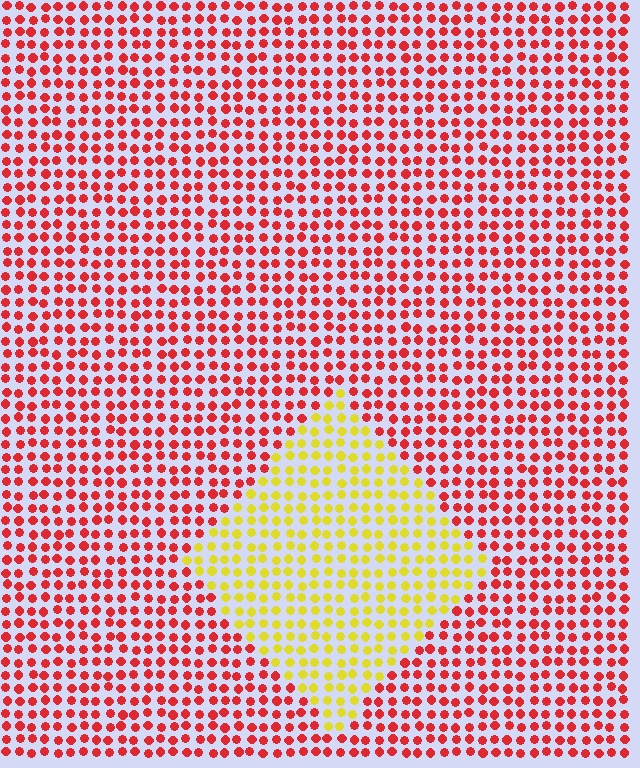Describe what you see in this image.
The image is filled with small red elements in a uniform arrangement. A diamond-shaped region is visible where the elements are tinted to a slightly different hue, forming a subtle color boundary.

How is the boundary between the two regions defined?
The boundary is defined purely by a slight shift in hue (about 62 degrees). Spacing, size, and orientation are identical on both sides.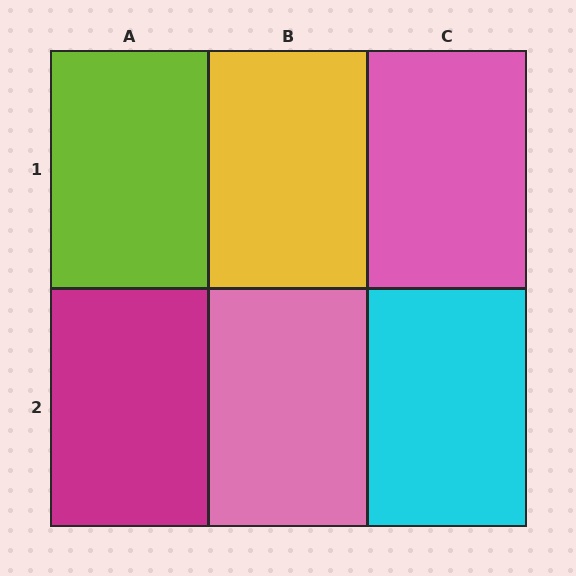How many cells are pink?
2 cells are pink.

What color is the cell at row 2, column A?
Magenta.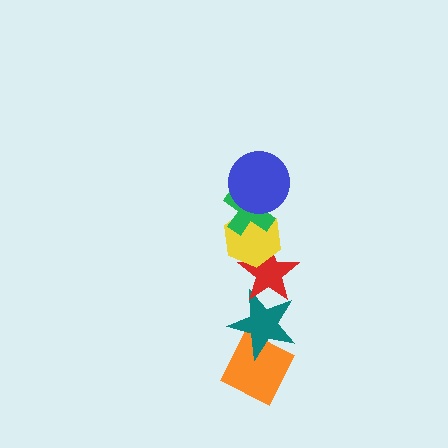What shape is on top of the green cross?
The blue circle is on top of the green cross.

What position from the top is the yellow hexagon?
The yellow hexagon is 3rd from the top.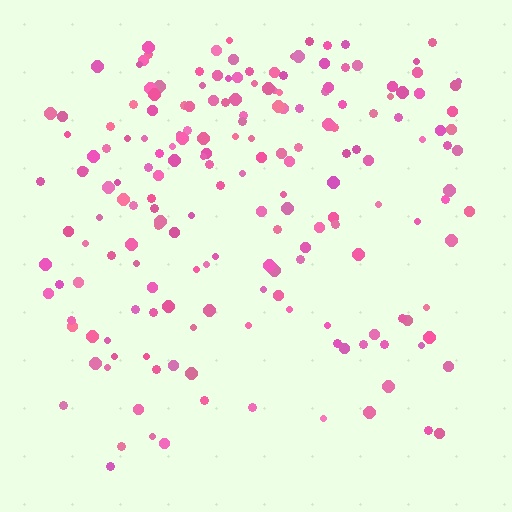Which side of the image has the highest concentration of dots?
The top.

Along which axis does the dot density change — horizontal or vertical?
Vertical.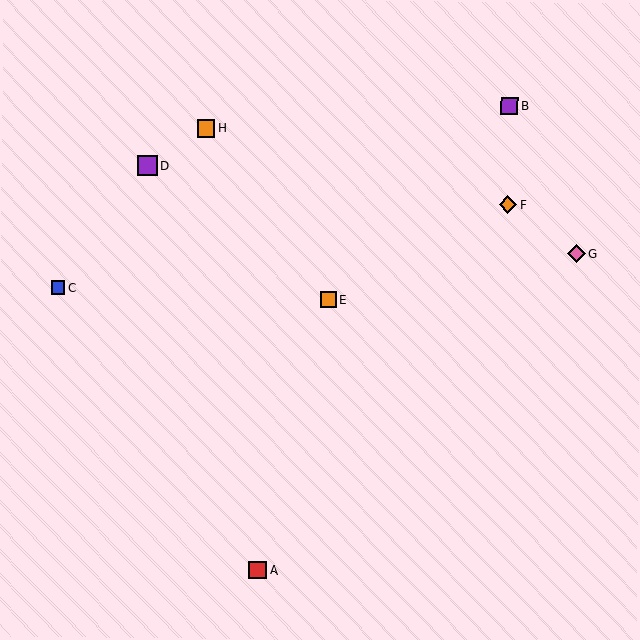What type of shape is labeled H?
Shape H is an orange square.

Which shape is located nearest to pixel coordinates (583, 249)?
The pink diamond (labeled G) at (576, 253) is nearest to that location.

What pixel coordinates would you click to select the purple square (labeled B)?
Click at (510, 106) to select the purple square B.